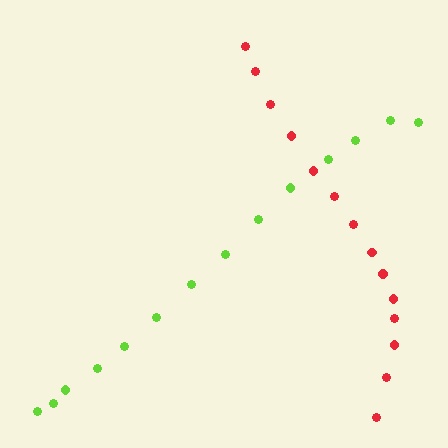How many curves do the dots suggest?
There are 2 distinct paths.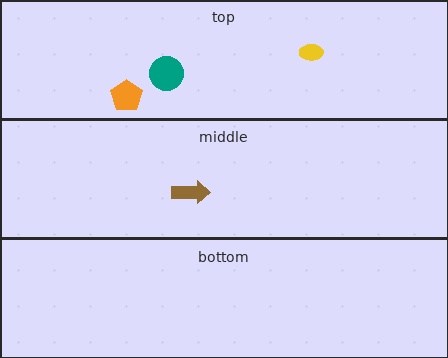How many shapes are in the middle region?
1.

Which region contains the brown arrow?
The middle region.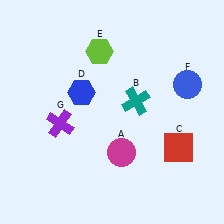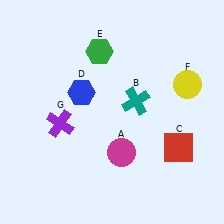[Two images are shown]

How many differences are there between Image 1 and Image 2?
There are 2 differences between the two images.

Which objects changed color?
E changed from lime to green. F changed from blue to yellow.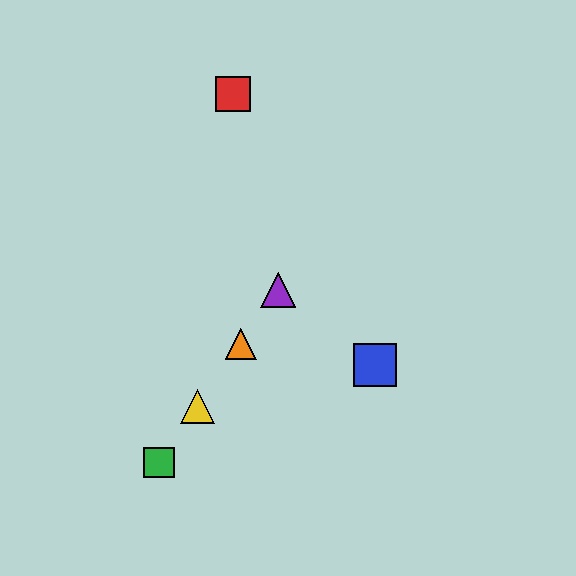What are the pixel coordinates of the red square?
The red square is at (233, 94).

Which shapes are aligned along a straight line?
The green square, the yellow triangle, the purple triangle, the orange triangle are aligned along a straight line.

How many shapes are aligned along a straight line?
4 shapes (the green square, the yellow triangle, the purple triangle, the orange triangle) are aligned along a straight line.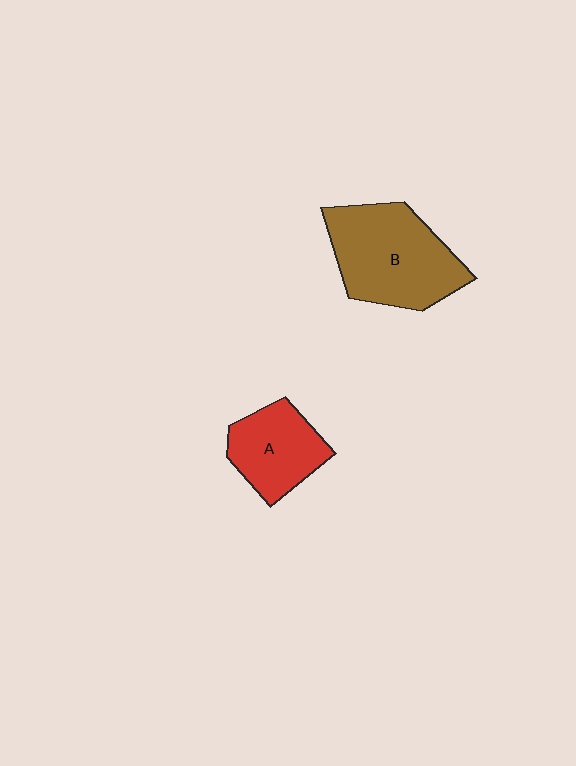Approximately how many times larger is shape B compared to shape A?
Approximately 1.6 times.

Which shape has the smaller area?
Shape A (red).